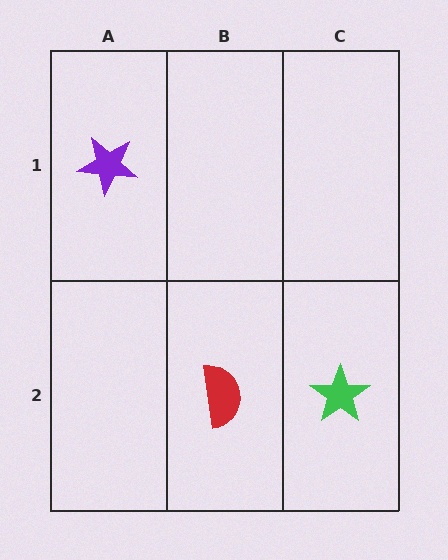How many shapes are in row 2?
2 shapes.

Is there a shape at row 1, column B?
No, that cell is empty.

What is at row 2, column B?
A red semicircle.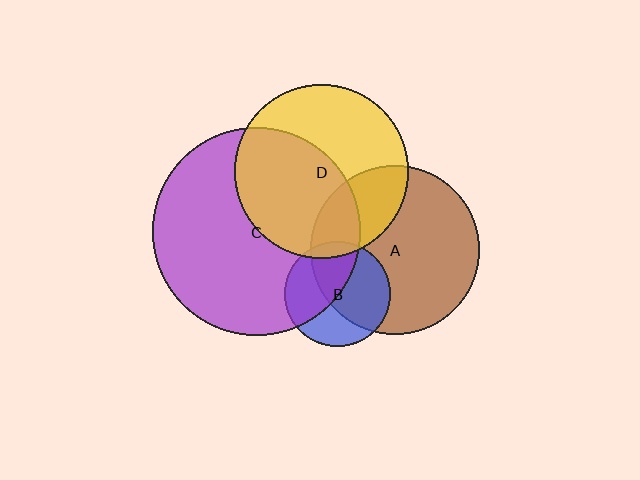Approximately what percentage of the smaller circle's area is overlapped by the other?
Approximately 50%.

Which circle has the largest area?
Circle C (purple).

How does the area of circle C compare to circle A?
Approximately 1.5 times.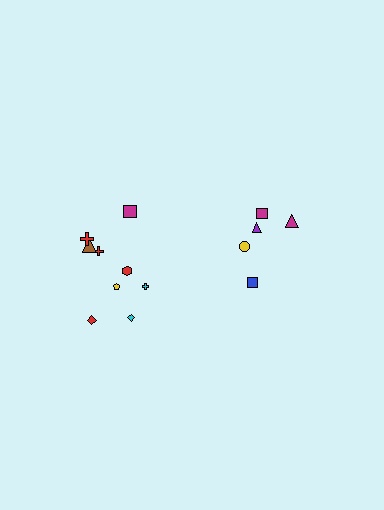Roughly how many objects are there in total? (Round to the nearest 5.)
Roughly 15 objects in total.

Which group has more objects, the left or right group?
The left group.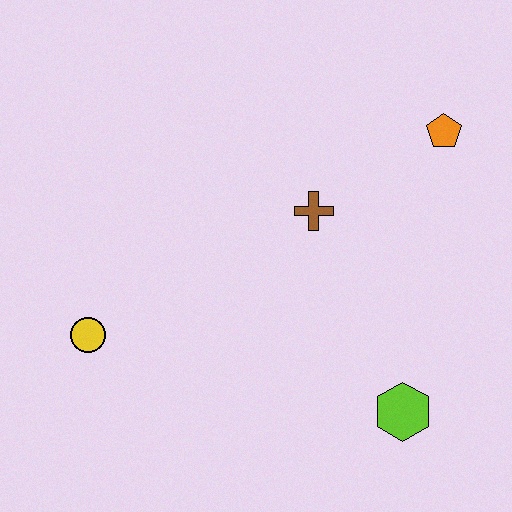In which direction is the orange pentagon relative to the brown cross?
The orange pentagon is to the right of the brown cross.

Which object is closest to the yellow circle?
The brown cross is closest to the yellow circle.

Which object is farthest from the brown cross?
The yellow circle is farthest from the brown cross.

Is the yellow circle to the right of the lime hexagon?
No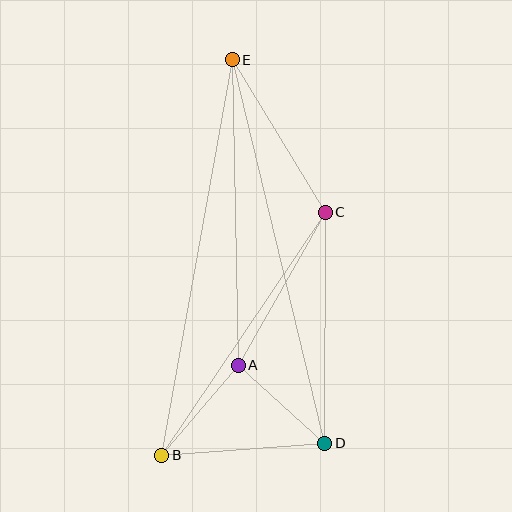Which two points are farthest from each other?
Points B and E are farthest from each other.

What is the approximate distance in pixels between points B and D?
The distance between B and D is approximately 164 pixels.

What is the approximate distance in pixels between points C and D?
The distance between C and D is approximately 231 pixels.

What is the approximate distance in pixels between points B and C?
The distance between B and C is approximately 293 pixels.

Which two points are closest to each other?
Points A and D are closest to each other.